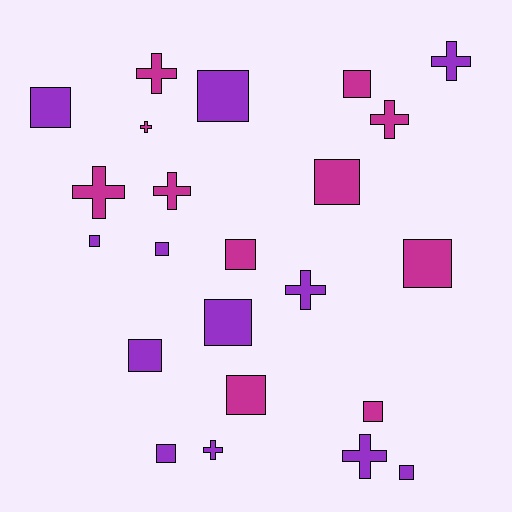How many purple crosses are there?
There are 4 purple crosses.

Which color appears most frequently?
Purple, with 12 objects.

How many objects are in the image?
There are 23 objects.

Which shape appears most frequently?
Square, with 14 objects.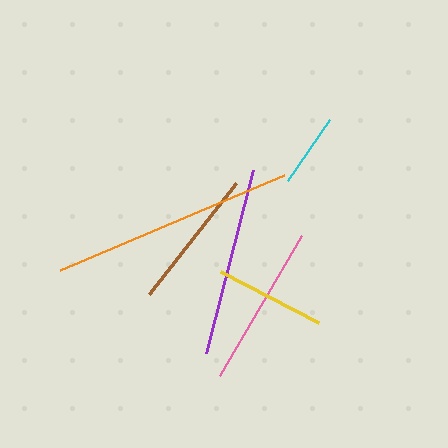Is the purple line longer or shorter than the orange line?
The orange line is longer than the purple line.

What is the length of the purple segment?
The purple segment is approximately 189 pixels long.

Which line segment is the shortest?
The cyan line is the shortest at approximately 74 pixels.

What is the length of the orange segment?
The orange segment is approximately 243 pixels long.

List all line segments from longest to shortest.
From longest to shortest: orange, purple, pink, brown, yellow, cyan.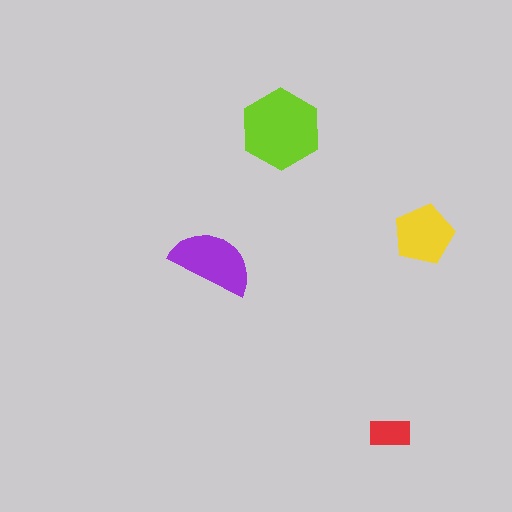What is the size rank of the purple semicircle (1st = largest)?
2nd.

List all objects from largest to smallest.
The lime hexagon, the purple semicircle, the yellow pentagon, the red rectangle.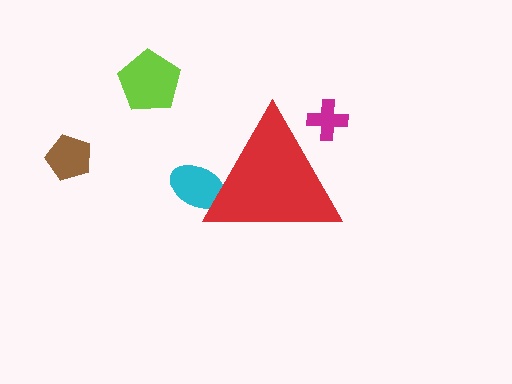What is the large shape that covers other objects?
A red triangle.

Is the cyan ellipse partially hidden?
Yes, the cyan ellipse is partially hidden behind the red triangle.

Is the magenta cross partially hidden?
Yes, the magenta cross is partially hidden behind the red triangle.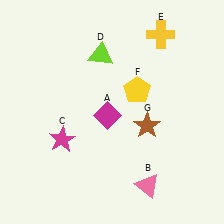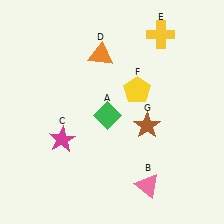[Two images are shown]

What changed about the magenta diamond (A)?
In Image 1, A is magenta. In Image 2, it changed to green.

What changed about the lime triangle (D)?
In Image 1, D is lime. In Image 2, it changed to orange.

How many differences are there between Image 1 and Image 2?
There are 2 differences between the two images.